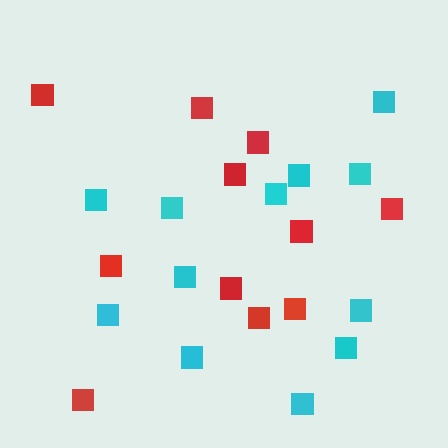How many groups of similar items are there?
There are 2 groups: one group of red squares (11) and one group of cyan squares (12).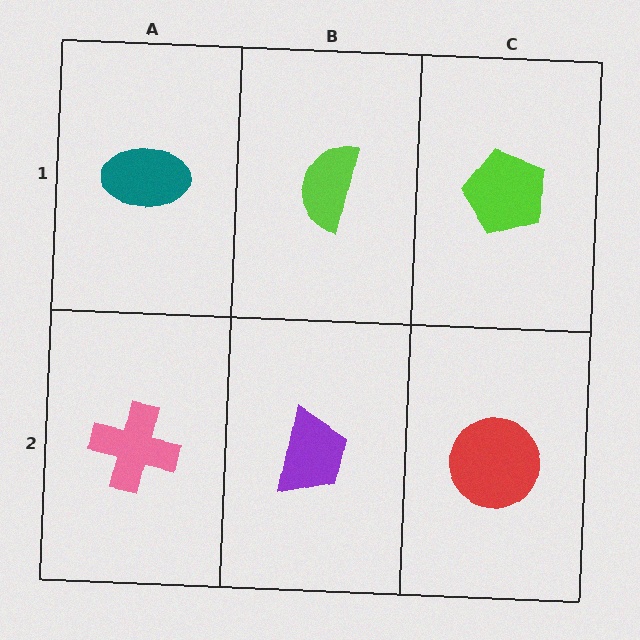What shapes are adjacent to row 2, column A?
A teal ellipse (row 1, column A), a purple trapezoid (row 2, column B).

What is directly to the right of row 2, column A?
A purple trapezoid.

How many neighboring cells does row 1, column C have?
2.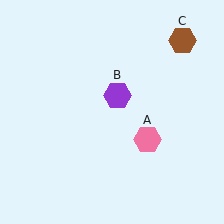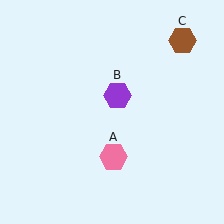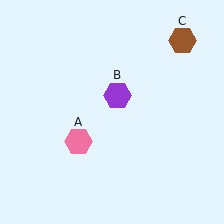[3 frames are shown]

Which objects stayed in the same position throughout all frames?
Purple hexagon (object B) and brown hexagon (object C) remained stationary.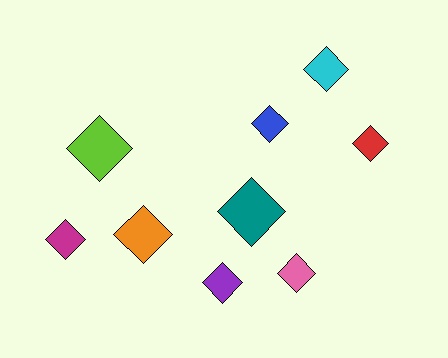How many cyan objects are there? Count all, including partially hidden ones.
There is 1 cyan object.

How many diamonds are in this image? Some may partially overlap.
There are 9 diamonds.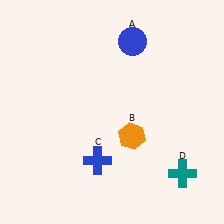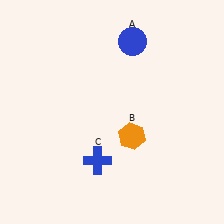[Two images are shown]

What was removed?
The teal cross (D) was removed in Image 2.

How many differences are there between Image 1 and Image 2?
There is 1 difference between the two images.